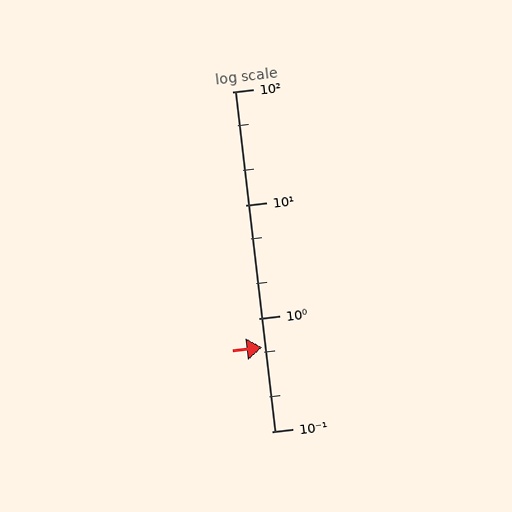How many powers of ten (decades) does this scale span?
The scale spans 3 decades, from 0.1 to 100.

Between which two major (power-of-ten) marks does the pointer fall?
The pointer is between 0.1 and 1.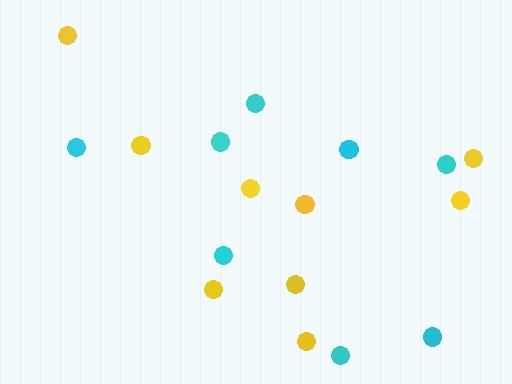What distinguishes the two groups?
There are 2 groups: one group of cyan circles (8) and one group of yellow circles (9).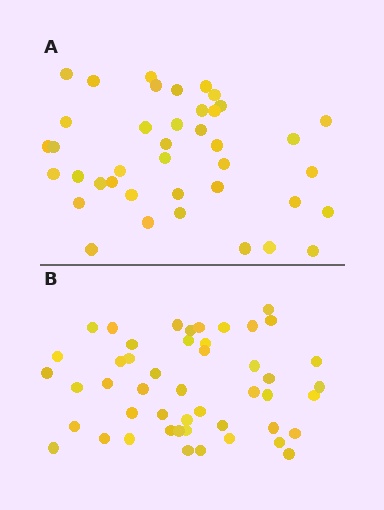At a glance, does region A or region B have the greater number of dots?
Region B (the bottom region) has more dots.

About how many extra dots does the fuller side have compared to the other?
Region B has roughly 8 or so more dots than region A.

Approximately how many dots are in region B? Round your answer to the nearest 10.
About 50 dots. (The exact count is 48, which rounds to 50.)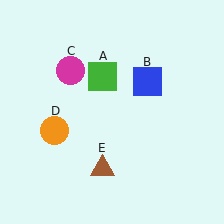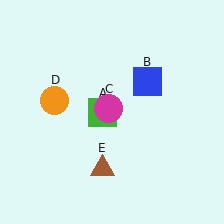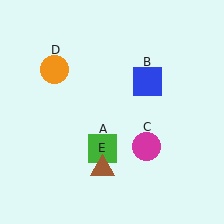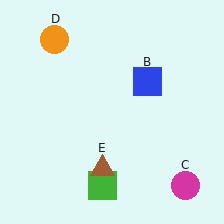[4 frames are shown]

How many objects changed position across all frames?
3 objects changed position: green square (object A), magenta circle (object C), orange circle (object D).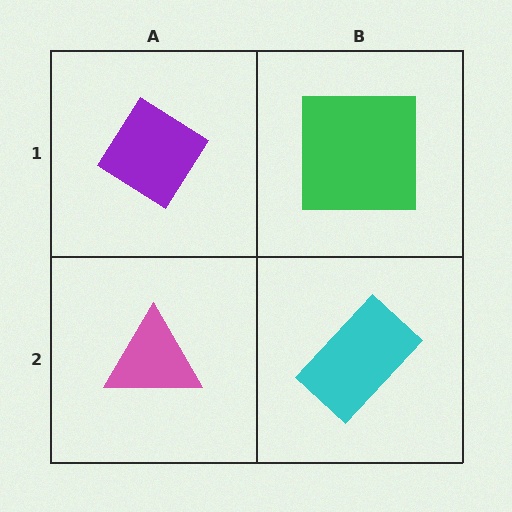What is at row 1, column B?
A green square.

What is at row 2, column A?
A pink triangle.